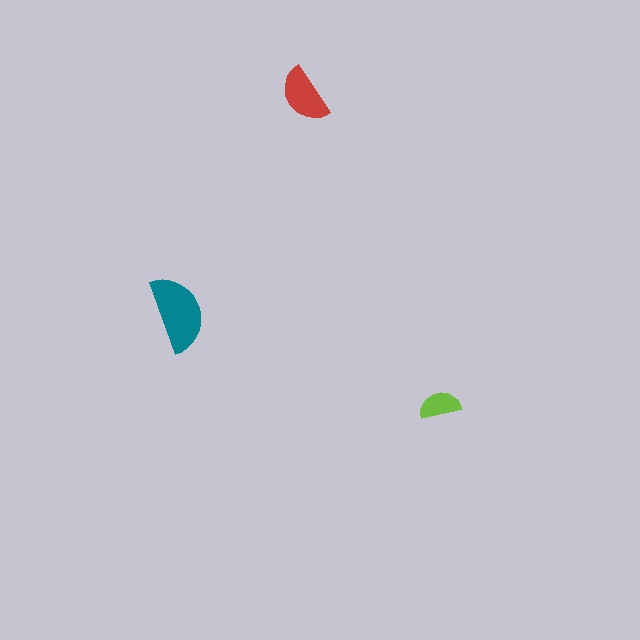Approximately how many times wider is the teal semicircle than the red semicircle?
About 1.5 times wider.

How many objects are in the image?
There are 3 objects in the image.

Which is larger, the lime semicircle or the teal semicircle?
The teal one.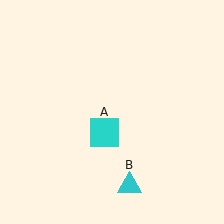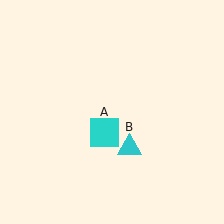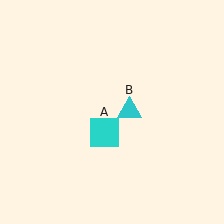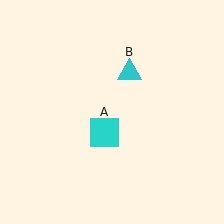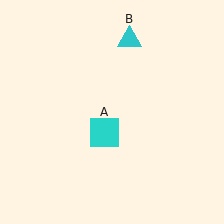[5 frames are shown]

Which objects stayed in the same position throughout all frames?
Cyan square (object A) remained stationary.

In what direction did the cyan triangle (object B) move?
The cyan triangle (object B) moved up.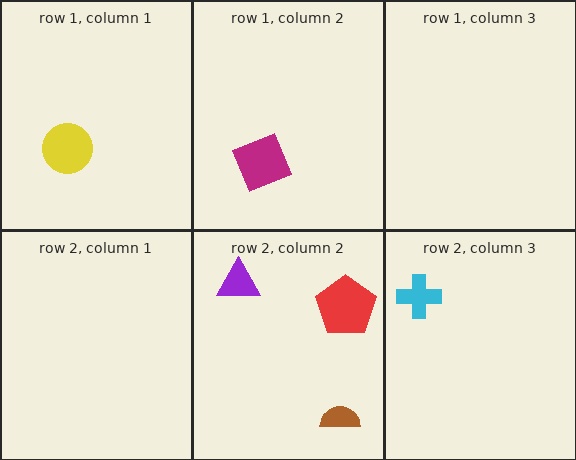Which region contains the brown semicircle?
The row 2, column 2 region.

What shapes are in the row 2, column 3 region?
The cyan cross.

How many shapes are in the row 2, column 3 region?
1.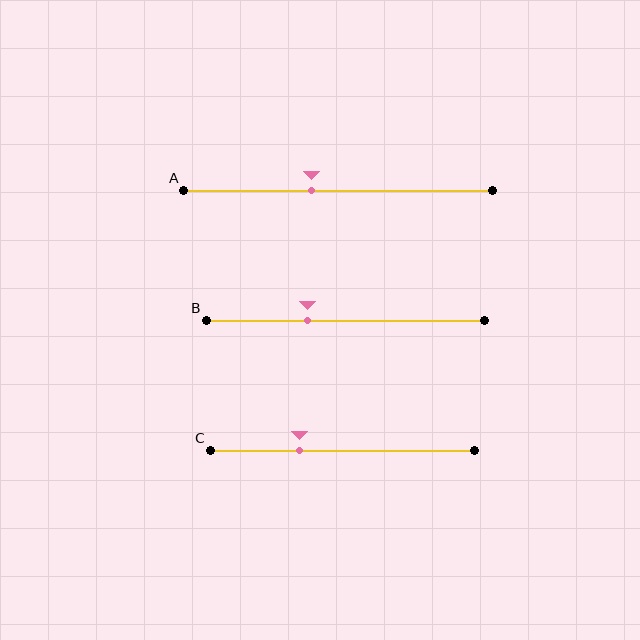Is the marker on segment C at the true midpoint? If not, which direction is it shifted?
No, the marker on segment C is shifted to the left by about 16% of the segment length.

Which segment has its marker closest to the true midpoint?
Segment A has its marker closest to the true midpoint.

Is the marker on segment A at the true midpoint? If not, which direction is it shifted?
No, the marker on segment A is shifted to the left by about 9% of the segment length.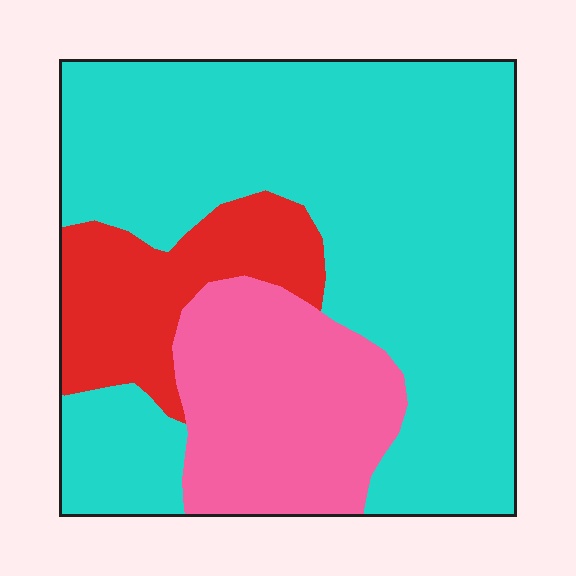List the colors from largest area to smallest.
From largest to smallest: cyan, pink, red.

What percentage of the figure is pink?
Pink takes up less than a quarter of the figure.